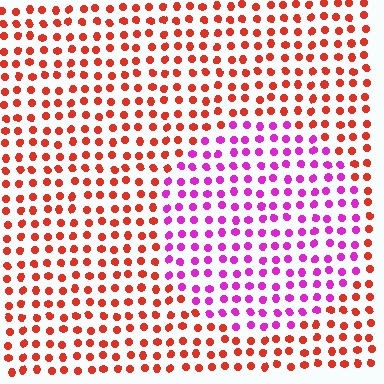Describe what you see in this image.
The image is filled with small red elements in a uniform arrangement. A circle-shaped region is visible where the elements are tinted to a slightly different hue, forming a subtle color boundary.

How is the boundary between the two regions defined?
The boundary is defined purely by a slight shift in hue (about 61 degrees). Spacing, size, and orientation are identical on both sides.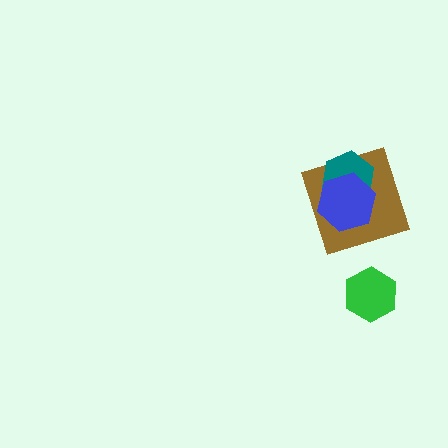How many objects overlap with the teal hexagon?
2 objects overlap with the teal hexagon.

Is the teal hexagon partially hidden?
Yes, it is partially covered by another shape.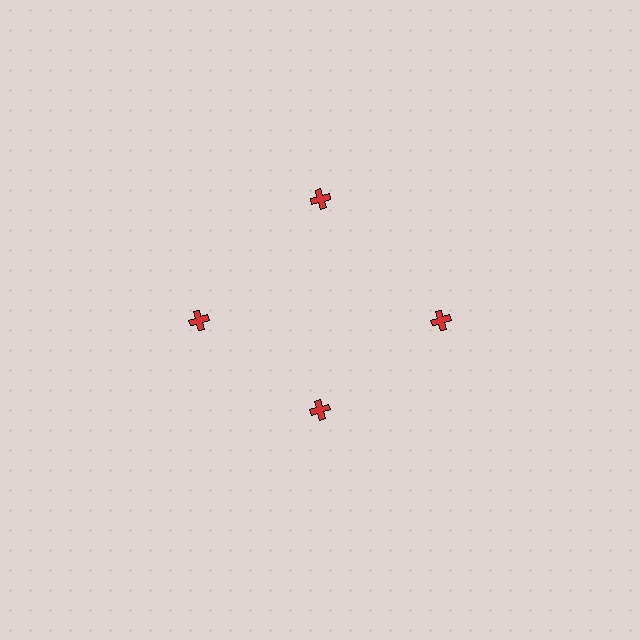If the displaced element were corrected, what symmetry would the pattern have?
It would have 4-fold rotational symmetry — the pattern would map onto itself every 90 degrees.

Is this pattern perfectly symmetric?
No. The 4 red crosses are arranged in a ring, but one element near the 6 o'clock position is pulled inward toward the center, breaking the 4-fold rotational symmetry.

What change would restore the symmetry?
The symmetry would be restored by moving it outward, back onto the ring so that all 4 crosses sit at equal angles and equal distance from the center.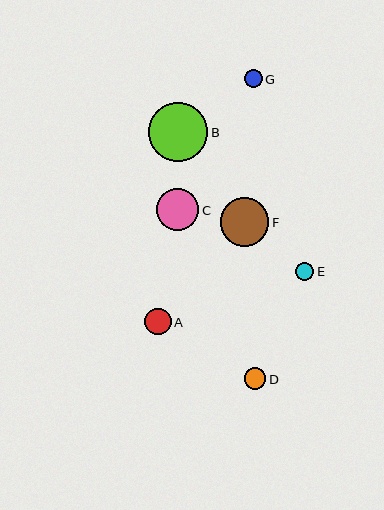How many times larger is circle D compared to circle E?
Circle D is approximately 1.2 times the size of circle E.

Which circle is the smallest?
Circle G is the smallest with a size of approximately 18 pixels.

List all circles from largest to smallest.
From largest to smallest: B, F, C, A, D, E, G.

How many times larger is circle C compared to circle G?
Circle C is approximately 2.4 times the size of circle G.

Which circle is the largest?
Circle B is the largest with a size of approximately 59 pixels.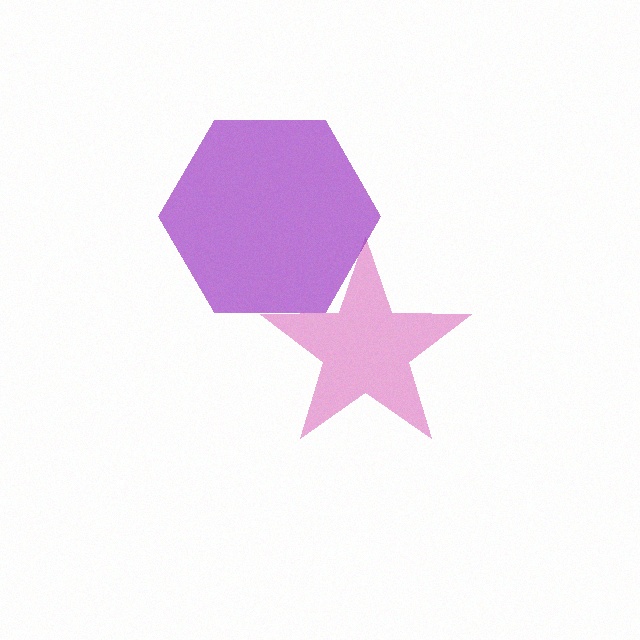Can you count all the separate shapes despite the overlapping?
Yes, there are 2 separate shapes.